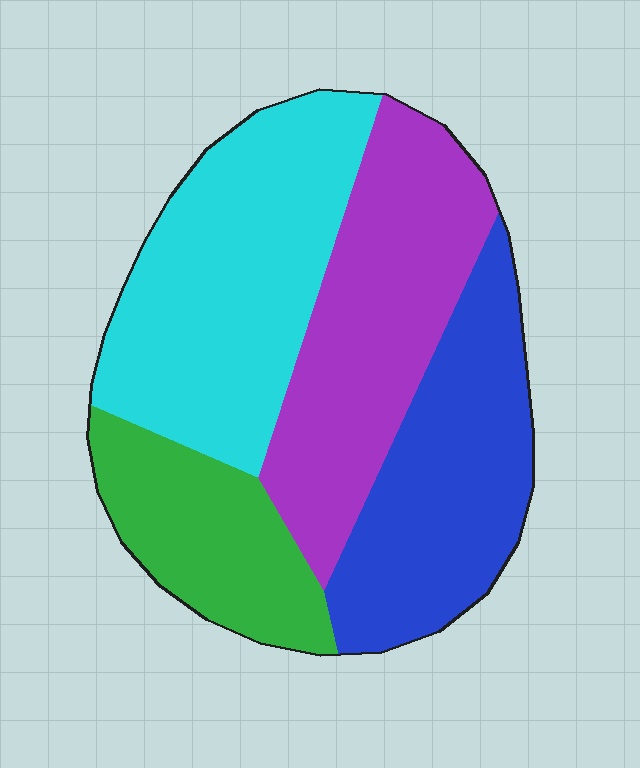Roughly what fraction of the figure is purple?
Purple takes up between a sixth and a third of the figure.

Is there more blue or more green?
Blue.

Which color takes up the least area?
Green, at roughly 15%.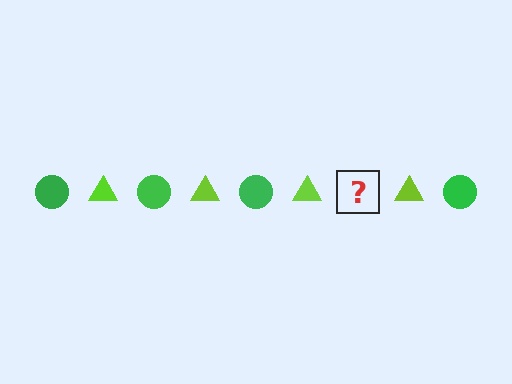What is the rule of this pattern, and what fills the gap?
The rule is that the pattern alternates between green circle and lime triangle. The gap should be filled with a green circle.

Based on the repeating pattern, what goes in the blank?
The blank should be a green circle.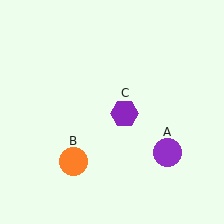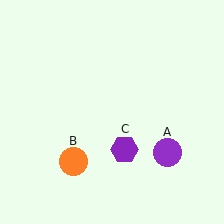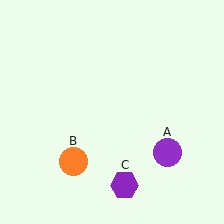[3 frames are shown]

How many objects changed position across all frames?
1 object changed position: purple hexagon (object C).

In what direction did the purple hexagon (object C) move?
The purple hexagon (object C) moved down.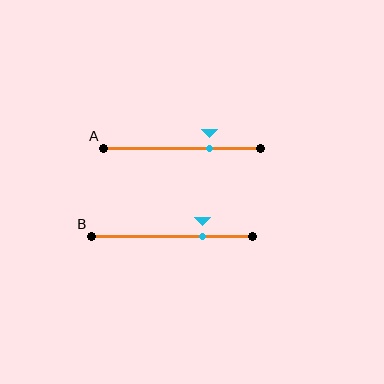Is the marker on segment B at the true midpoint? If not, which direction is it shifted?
No, the marker on segment B is shifted to the right by about 19% of the segment length.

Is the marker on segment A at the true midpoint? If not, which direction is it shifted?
No, the marker on segment A is shifted to the right by about 17% of the segment length.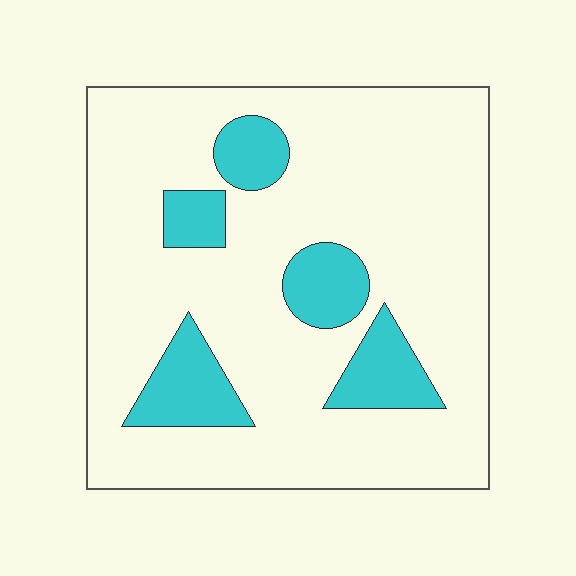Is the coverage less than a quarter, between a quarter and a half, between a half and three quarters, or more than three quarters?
Less than a quarter.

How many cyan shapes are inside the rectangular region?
5.